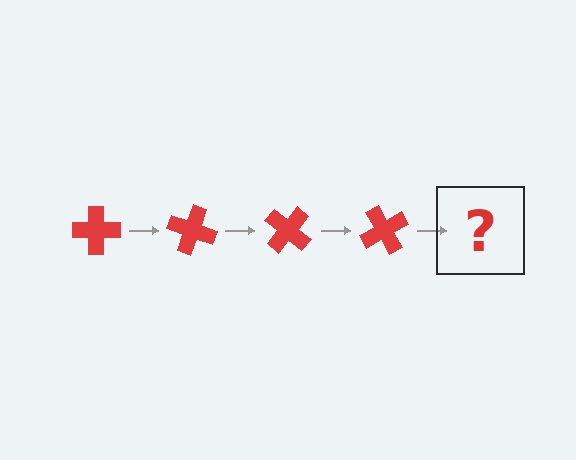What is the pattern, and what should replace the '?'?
The pattern is that the cross rotates 20 degrees each step. The '?' should be a red cross rotated 80 degrees.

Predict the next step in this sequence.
The next step is a red cross rotated 80 degrees.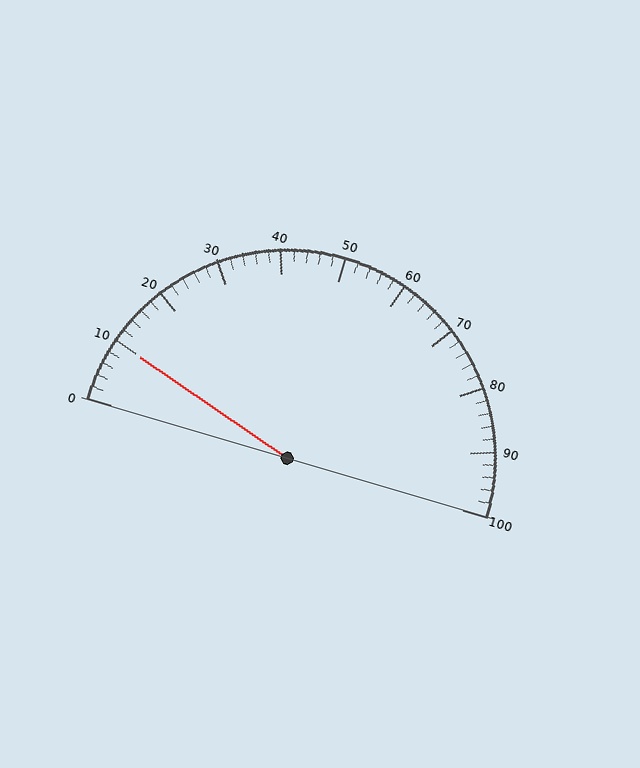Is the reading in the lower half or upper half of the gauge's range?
The reading is in the lower half of the range (0 to 100).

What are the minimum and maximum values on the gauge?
The gauge ranges from 0 to 100.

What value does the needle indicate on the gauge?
The needle indicates approximately 10.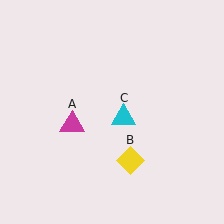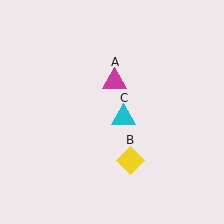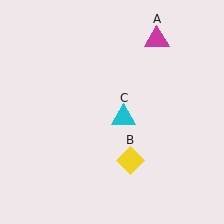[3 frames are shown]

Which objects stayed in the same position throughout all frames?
Yellow diamond (object B) and cyan triangle (object C) remained stationary.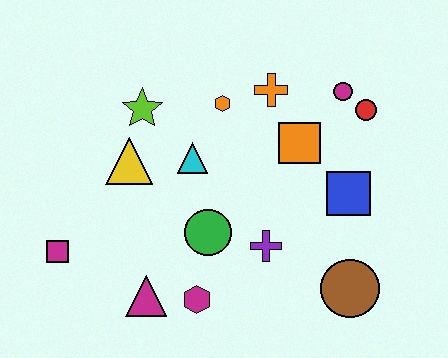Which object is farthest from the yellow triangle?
The brown circle is farthest from the yellow triangle.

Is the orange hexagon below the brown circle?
No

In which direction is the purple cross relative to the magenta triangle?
The purple cross is to the right of the magenta triangle.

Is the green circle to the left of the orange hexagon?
Yes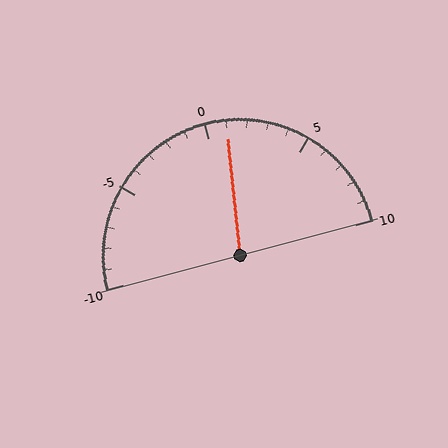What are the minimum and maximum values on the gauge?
The gauge ranges from -10 to 10.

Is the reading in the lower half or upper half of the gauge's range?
The reading is in the upper half of the range (-10 to 10).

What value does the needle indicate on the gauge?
The needle indicates approximately 1.